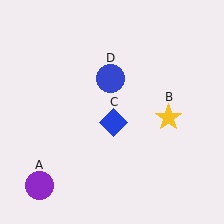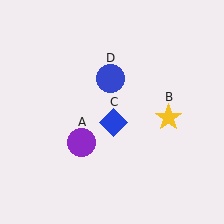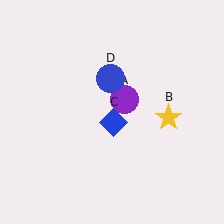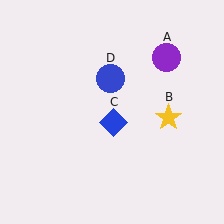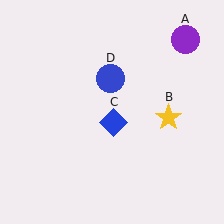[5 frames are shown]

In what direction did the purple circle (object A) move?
The purple circle (object A) moved up and to the right.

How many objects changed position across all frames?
1 object changed position: purple circle (object A).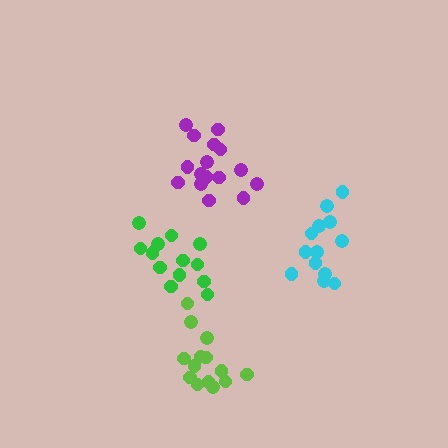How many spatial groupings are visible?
There are 4 spatial groupings.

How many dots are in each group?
Group 1: 13 dots, Group 2: 14 dots, Group 3: 16 dots, Group 4: 13 dots (56 total).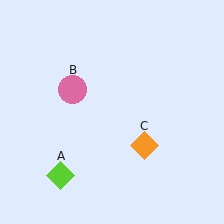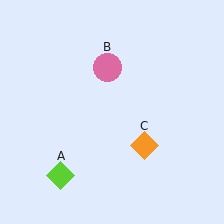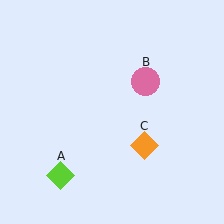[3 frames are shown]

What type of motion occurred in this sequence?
The pink circle (object B) rotated clockwise around the center of the scene.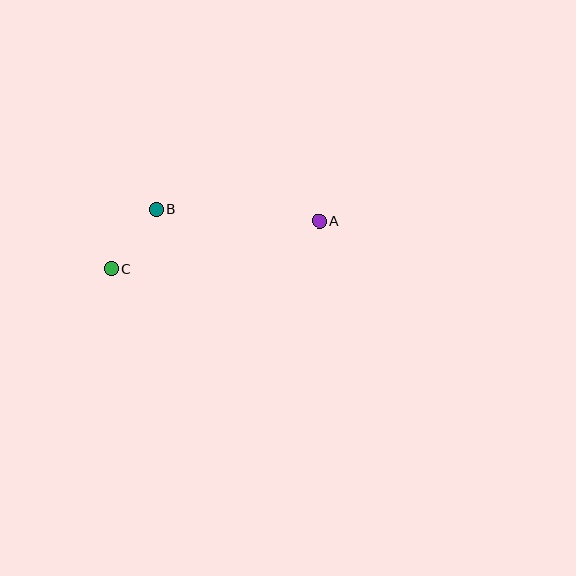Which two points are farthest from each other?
Points A and C are farthest from each other.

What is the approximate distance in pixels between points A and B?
The distance between A and B is approximately 163 pixels.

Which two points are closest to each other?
Points B and C are closest to each other.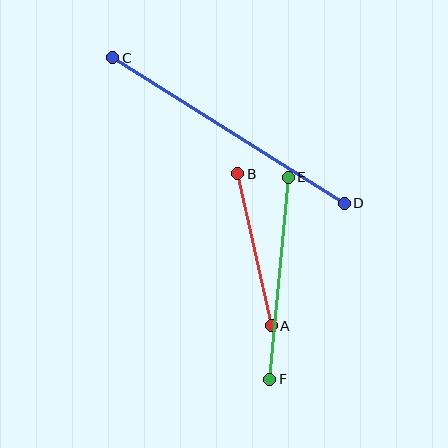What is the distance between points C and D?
The distance is approximately 274 pixels.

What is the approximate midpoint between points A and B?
The midpoint is at approximately (254, 250) pixels.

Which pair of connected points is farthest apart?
Points C and D are farthest apart.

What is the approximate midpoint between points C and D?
The midpoint is at approximately (229, 130) pixels.